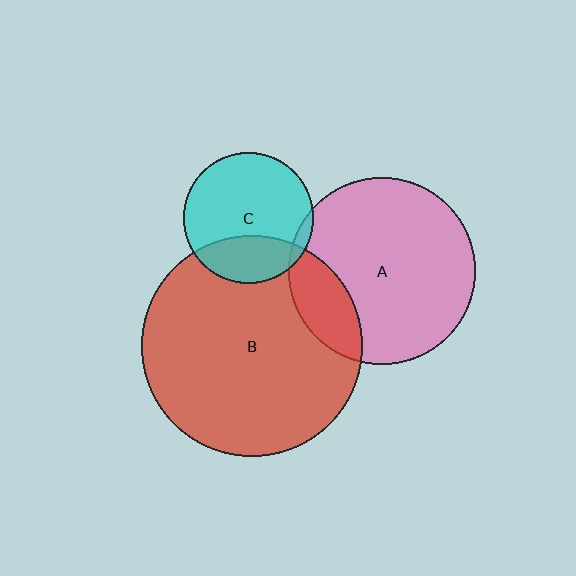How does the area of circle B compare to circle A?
Approximately 1.4 times.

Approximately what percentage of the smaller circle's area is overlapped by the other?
Approximately 20%.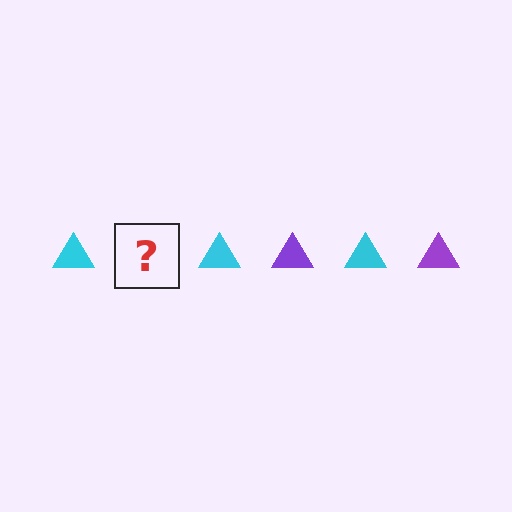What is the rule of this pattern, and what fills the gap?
The rule is that the pattern cycles through cyan, purple triangles. The gap should be filled with a purple triangle.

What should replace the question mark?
The question mark should be replaced with a purple triangle.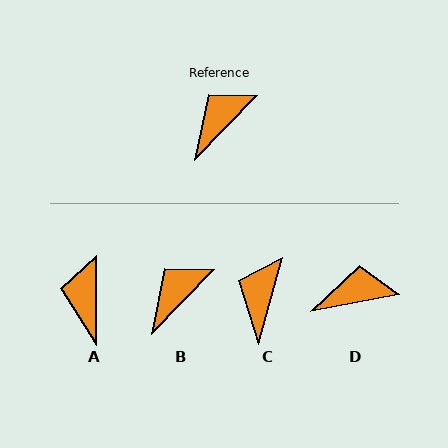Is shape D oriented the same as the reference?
No, it is off by about 35 degrees.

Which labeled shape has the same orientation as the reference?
B.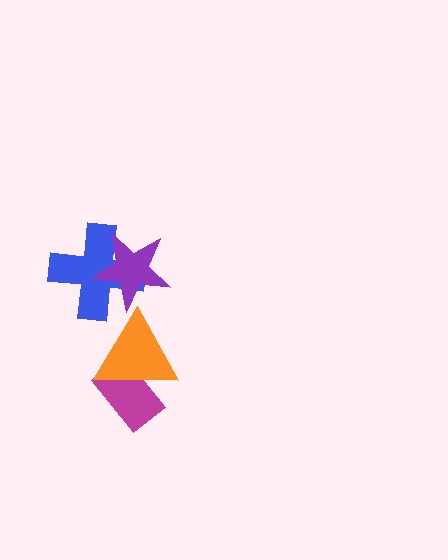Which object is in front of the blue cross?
The purple star is in front of the blue cross.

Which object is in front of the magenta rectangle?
The orange triangle is in front of the magenta rectangle.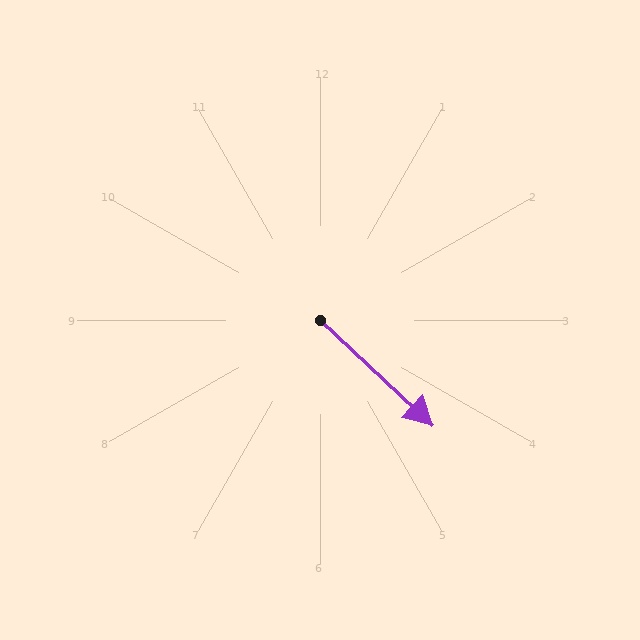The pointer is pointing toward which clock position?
Roughly 4 o'clock.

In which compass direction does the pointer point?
Southeast.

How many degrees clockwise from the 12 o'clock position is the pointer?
Approximately 133 degrees.